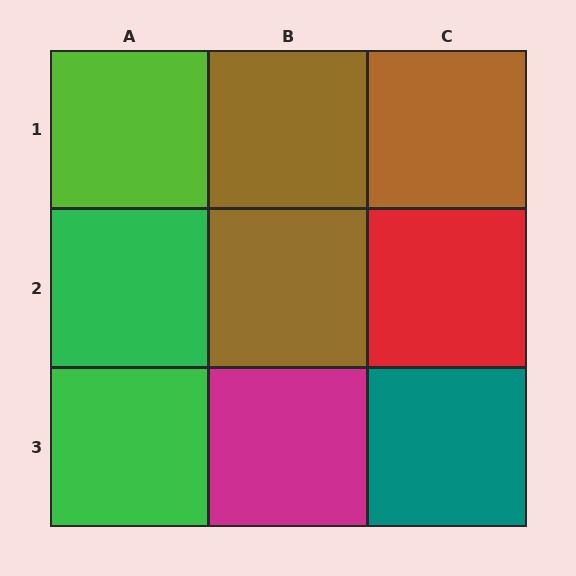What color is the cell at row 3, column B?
Magenta.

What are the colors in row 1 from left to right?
Lime, brown, brown.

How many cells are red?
1 cell is red.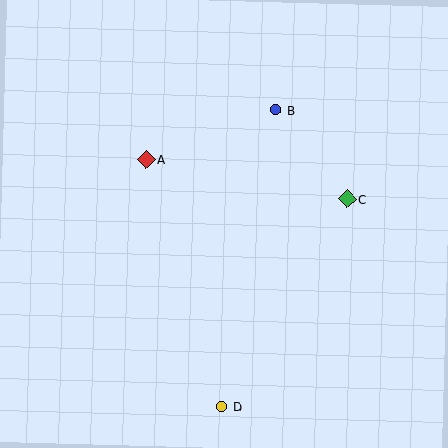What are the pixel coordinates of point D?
Point D is at (222, 407).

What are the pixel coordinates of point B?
Point B is at (276, 110).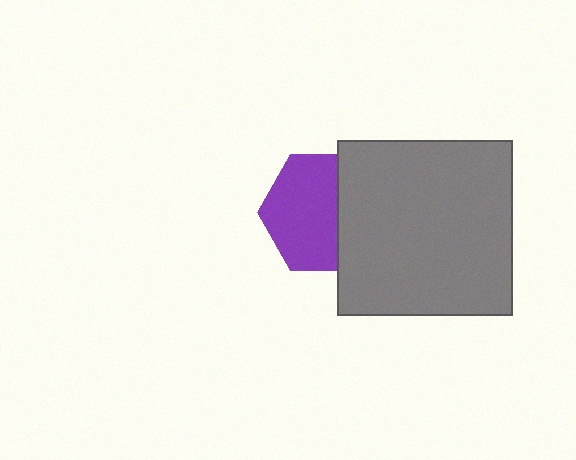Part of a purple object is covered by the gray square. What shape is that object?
It is a hexagon.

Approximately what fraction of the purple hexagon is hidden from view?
Roughly 37% of the purple hexagon is hidden behind the gray square.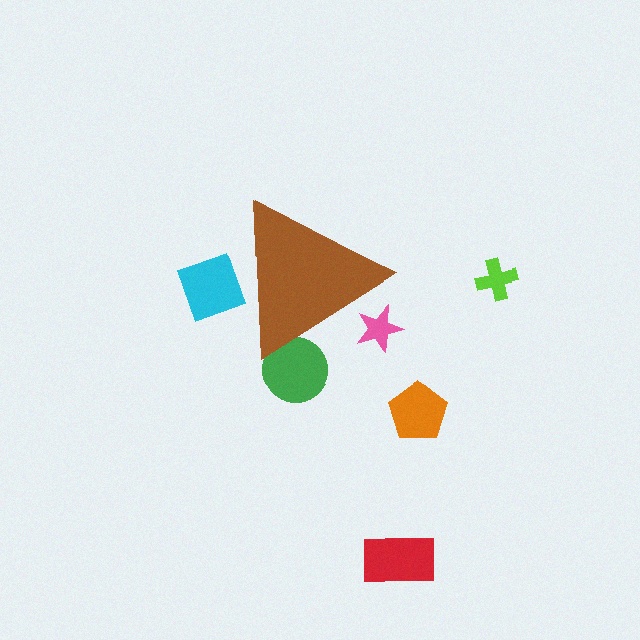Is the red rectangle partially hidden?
No, the red rectangle is fully visible.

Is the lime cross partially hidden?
No, the lime cross is fully visible.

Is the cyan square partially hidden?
Yes, the cyan square is partially hidden behind the brown triangle.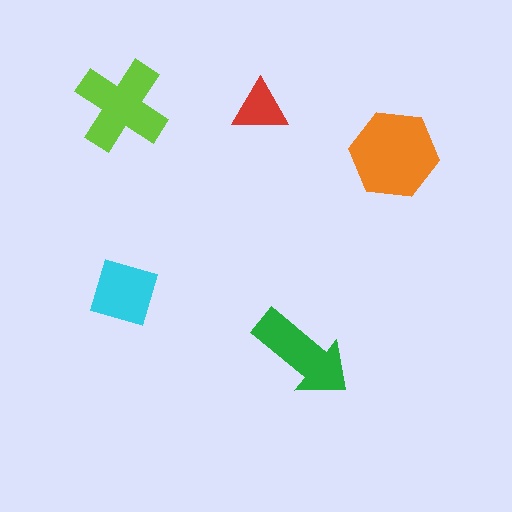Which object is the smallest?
The red triangle.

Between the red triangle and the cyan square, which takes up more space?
The cyan square.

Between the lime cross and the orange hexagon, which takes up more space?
The orange hexagon.